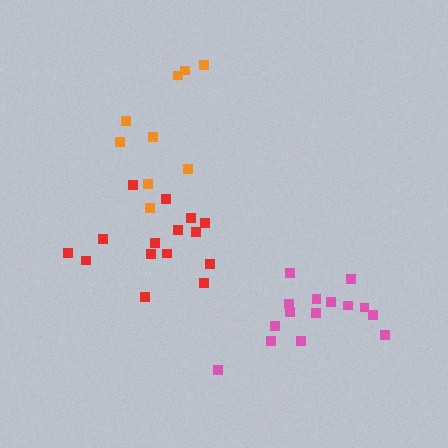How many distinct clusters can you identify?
There are 3 distinct clusters.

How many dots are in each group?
Group 1: 15 dots, Group 2: 9 dots, Group 3: 15 dots (39 total).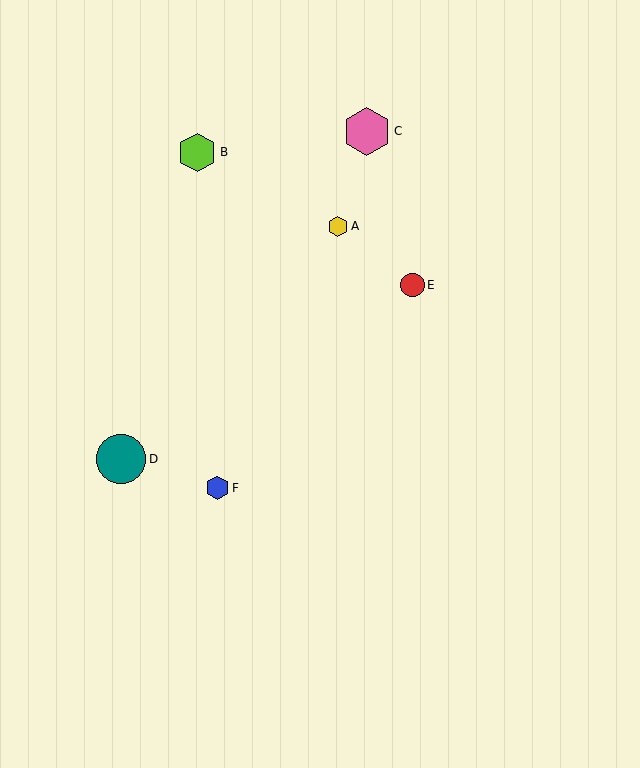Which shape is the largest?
The teal circle (labeled D) is the largest.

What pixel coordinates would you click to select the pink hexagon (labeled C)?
Click at (367, 131) to select the pink hexagon C.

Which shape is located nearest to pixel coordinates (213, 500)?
The blue hexagon (labeled F) at (218, 488) is nearest to that location.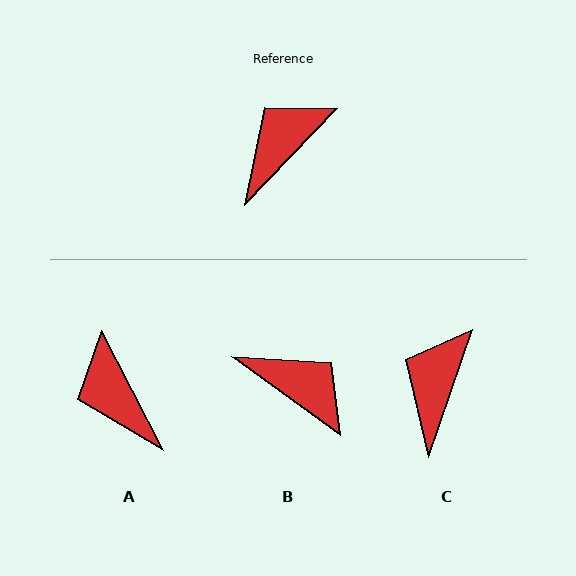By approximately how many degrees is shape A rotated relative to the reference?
Approximately 72 degrees counter-clockwise.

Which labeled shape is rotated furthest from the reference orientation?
B, about 82 degrees away.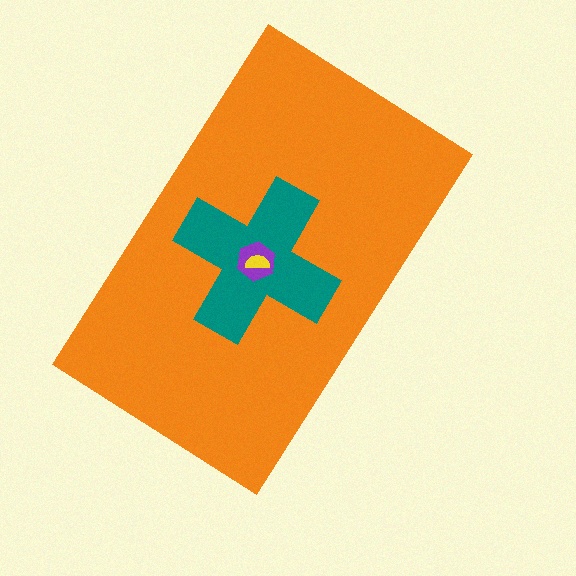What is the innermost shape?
The yellow semicircle.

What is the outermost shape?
The orange rectangle.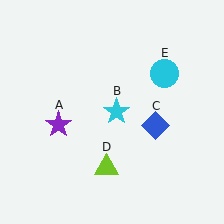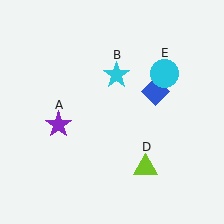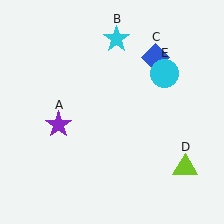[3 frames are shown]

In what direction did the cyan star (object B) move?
The cyan star (object B) moved up.